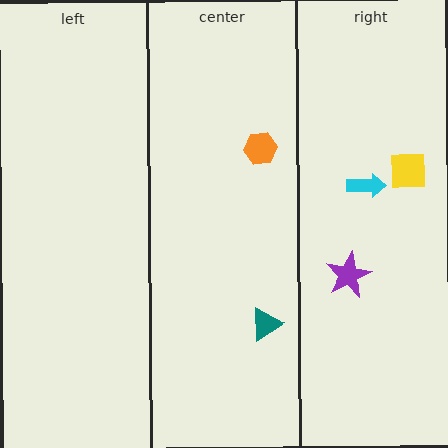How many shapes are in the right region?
3.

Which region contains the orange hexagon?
The center region.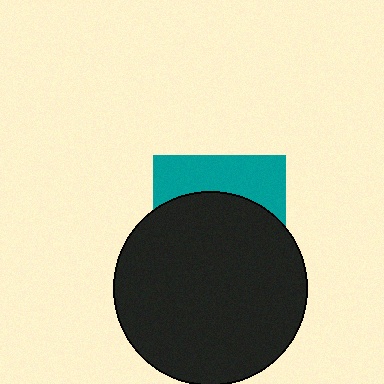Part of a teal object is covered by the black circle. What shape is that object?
It is a square.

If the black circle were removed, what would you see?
You would see the complete teal square.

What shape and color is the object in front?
The object in front is a black circle.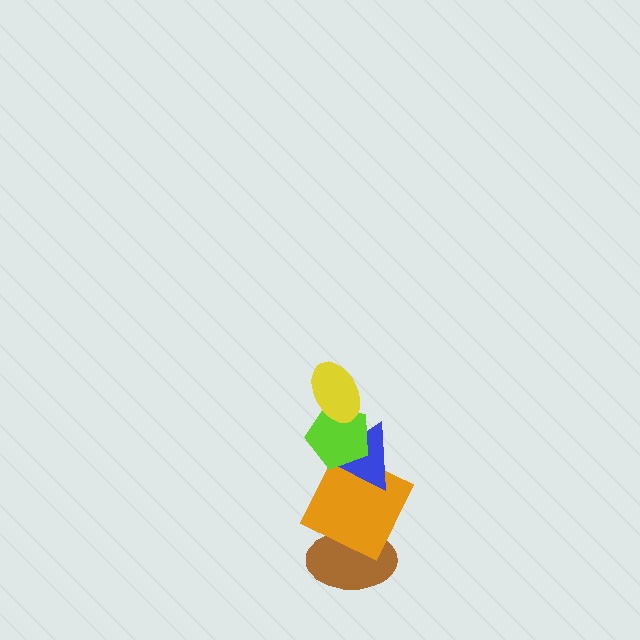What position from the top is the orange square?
The orange square is 4th from the top.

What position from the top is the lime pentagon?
The lime pentagon is 2nd from the top.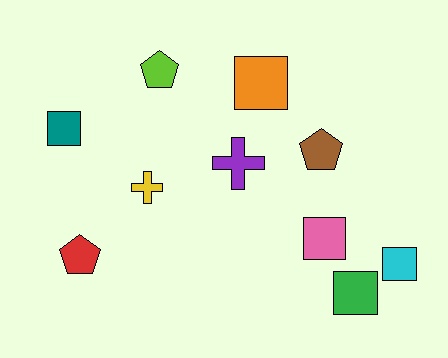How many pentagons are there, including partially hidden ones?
There are 3 pentagons.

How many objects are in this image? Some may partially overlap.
There are 10 objects.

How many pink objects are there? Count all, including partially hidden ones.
There is 1 pink object.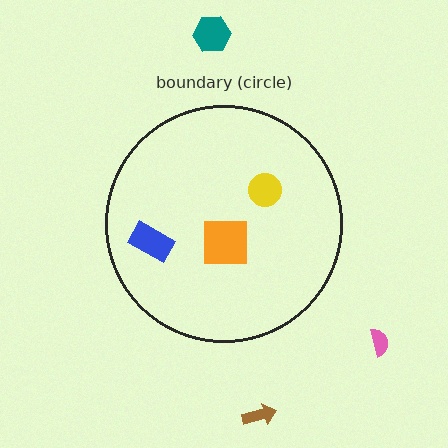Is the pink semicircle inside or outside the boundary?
Outside.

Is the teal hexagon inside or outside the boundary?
Outside.